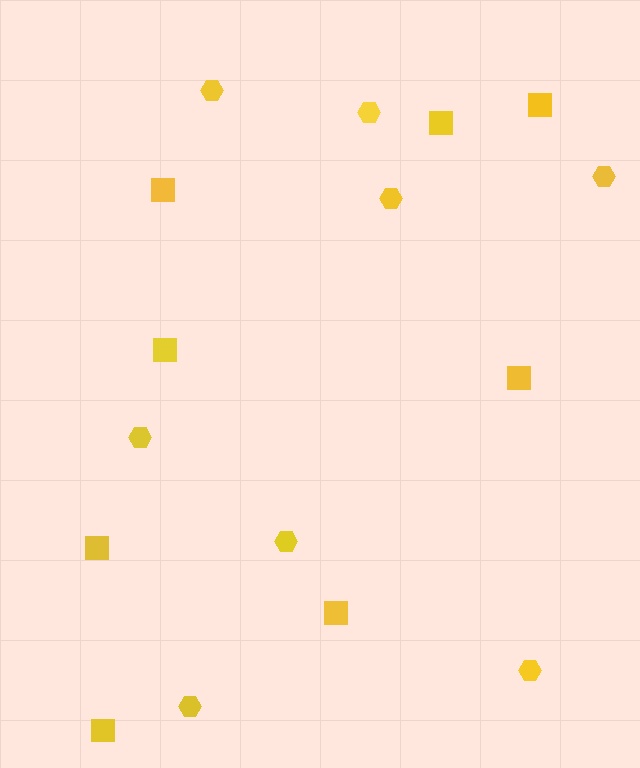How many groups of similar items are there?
There are 2 groups: one group of squares (8) and one group of hexagons (8).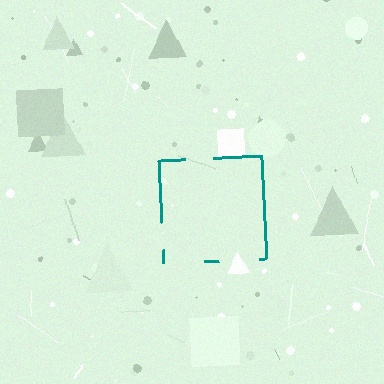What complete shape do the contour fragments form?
The contour fragments form a square.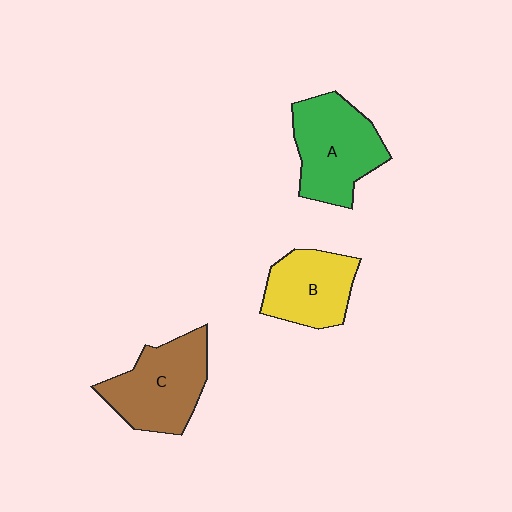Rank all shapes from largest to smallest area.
From largest to smallest: A (green), C (brown), B (yellow).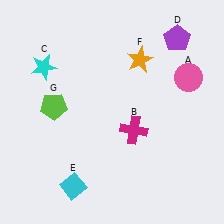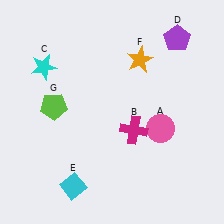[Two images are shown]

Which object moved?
The pink circle (A) moved down.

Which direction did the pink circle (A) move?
The pink circle (A) moved down.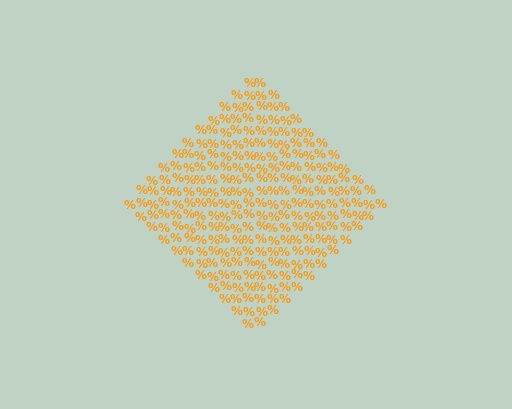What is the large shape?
The large shape is a diamond.